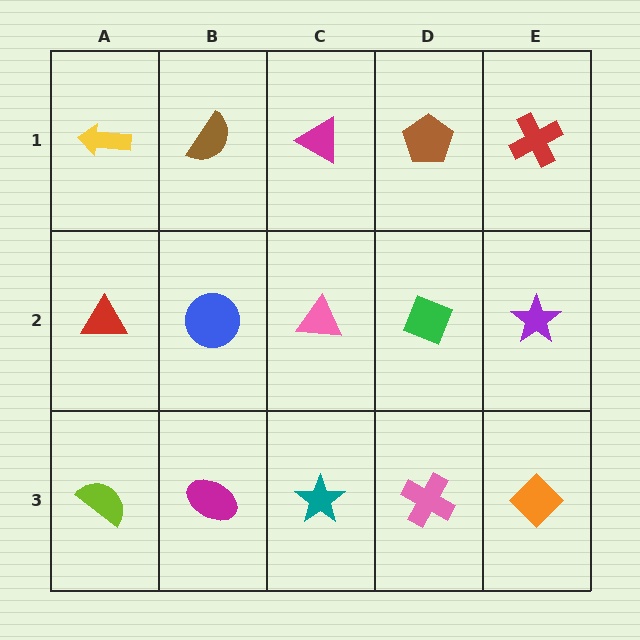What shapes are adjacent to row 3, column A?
A red triangle (row 2, column A), a magenta ellipse (row 3, column B).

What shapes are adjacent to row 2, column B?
A brown semicircle (row 1, column B), a magenta ellipse (row 3, column B), a red triangle (row 2, column A), a pink triangle (row 2, column C).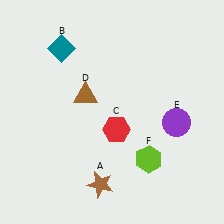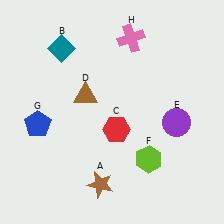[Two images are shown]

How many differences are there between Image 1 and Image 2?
There are 2 differences between the two images.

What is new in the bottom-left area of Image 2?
A blue pentagon (G) was added in the bottom-left area of Image 2.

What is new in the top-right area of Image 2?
A pink cross (H) was added in the top-right area of Image 2.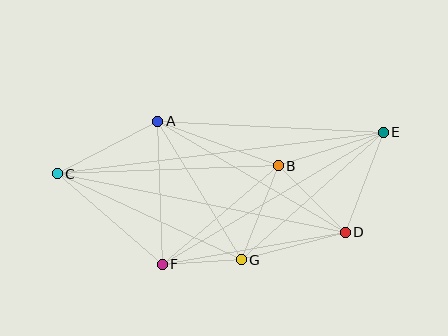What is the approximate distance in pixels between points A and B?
The distance between A and B is approximately 129 pixels.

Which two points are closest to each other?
Points F and G are closest to each other.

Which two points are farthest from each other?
Points C and E are farthest from each other.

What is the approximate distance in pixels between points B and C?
The distance between B and C is approximately 221 pixels.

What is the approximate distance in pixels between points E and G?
The distance between E and G is approximately 191 pixels.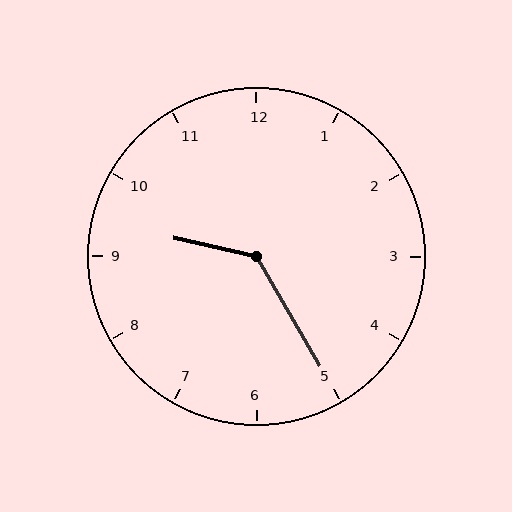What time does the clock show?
9:25.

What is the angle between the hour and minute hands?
Approximately 132 degrees.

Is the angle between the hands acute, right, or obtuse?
It is obtuse.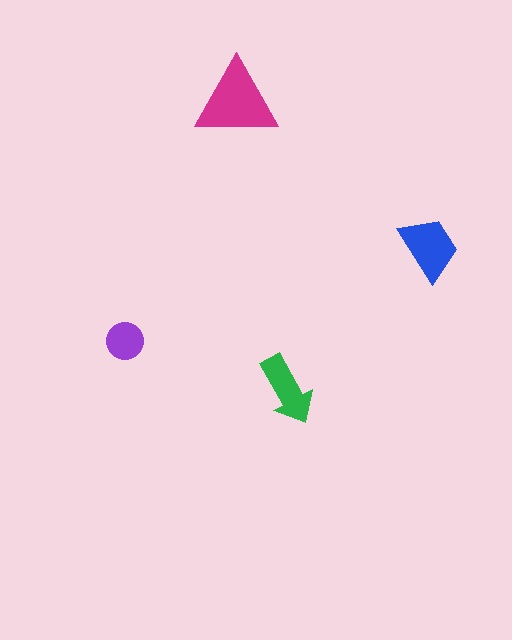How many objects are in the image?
There are 4 objects in the image.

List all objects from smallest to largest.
The purple circle, the green arrow, the blue trapezoid, the magenta triangle.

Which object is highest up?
The magenta triangle is topmost.